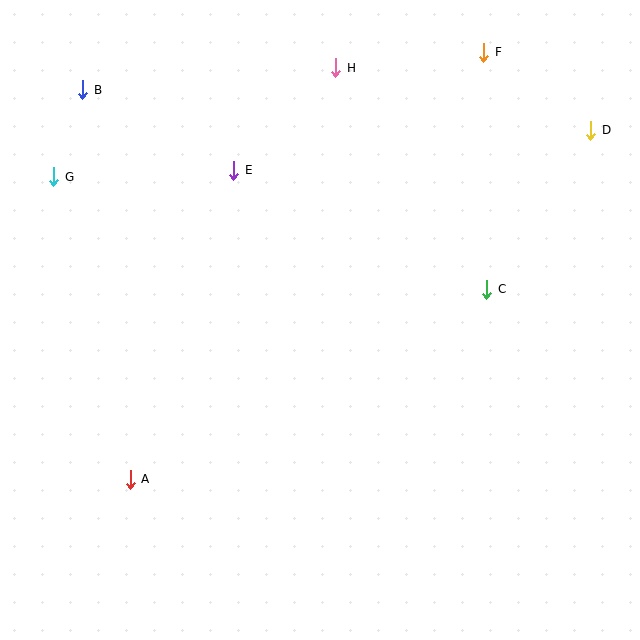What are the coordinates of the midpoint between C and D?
The midpoint between C and D is at (539, 210).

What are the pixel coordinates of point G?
Point G is at (54, 177).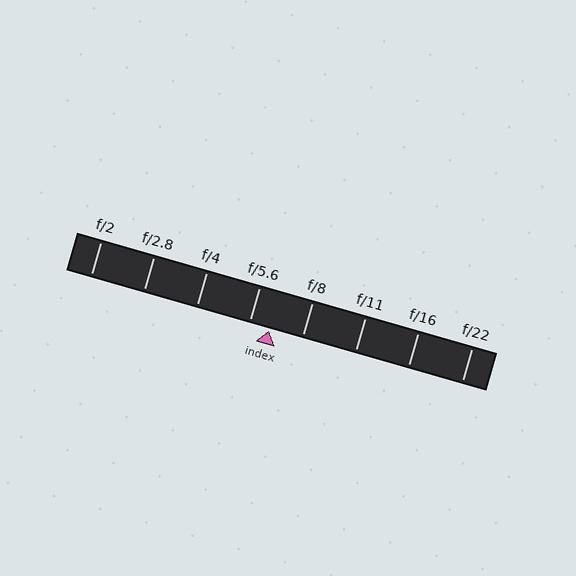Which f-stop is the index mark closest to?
The index mark is closest to f/5.6.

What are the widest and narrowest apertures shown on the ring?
The widest aperture shown is f/2 and the narrowest is f/22.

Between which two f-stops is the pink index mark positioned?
The index mark is between f/5.6 and f/8.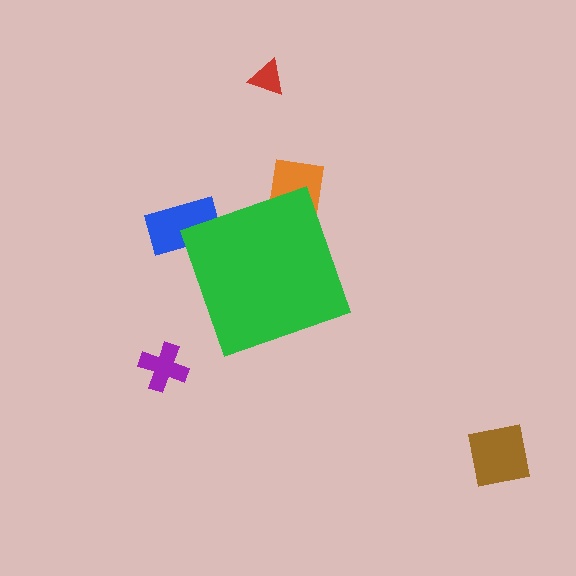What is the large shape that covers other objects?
A green diamond.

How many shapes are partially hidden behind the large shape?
2 shapes are partially hidden.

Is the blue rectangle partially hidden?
Yes, the blue rectangle is partially hidden behind the green diamond.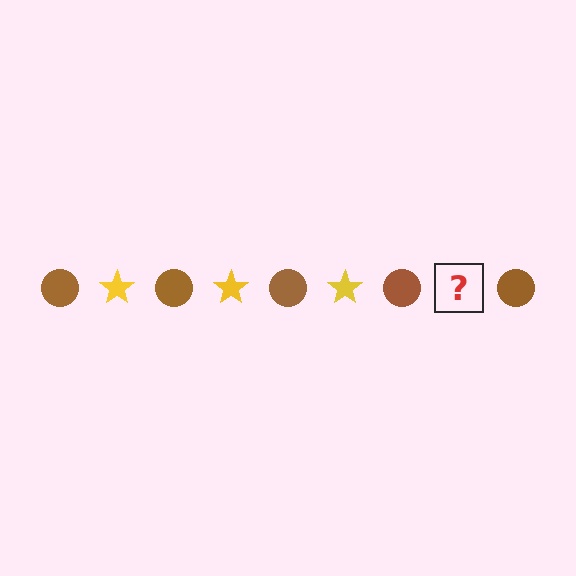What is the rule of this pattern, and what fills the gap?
The rule is that the pattern alternates between brown circle and yellow star. The gap should be filled with a yellow star.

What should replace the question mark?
The question mark should be replaced with a yellow star.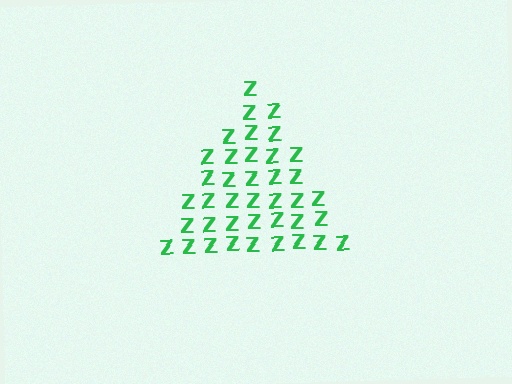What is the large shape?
The large shape is a triangle.